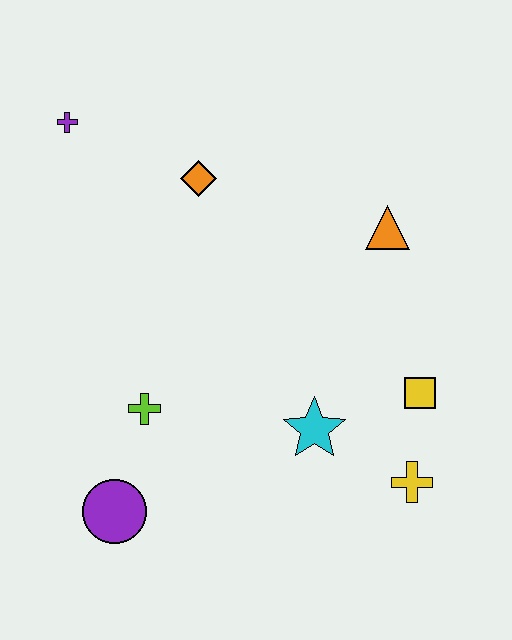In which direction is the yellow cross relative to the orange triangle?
The yellow cross is below the orange triangle.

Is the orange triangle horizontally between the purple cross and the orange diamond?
No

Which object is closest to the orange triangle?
The yellow square is closest to the orange triangle.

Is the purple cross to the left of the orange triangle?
Yes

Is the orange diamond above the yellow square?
Yes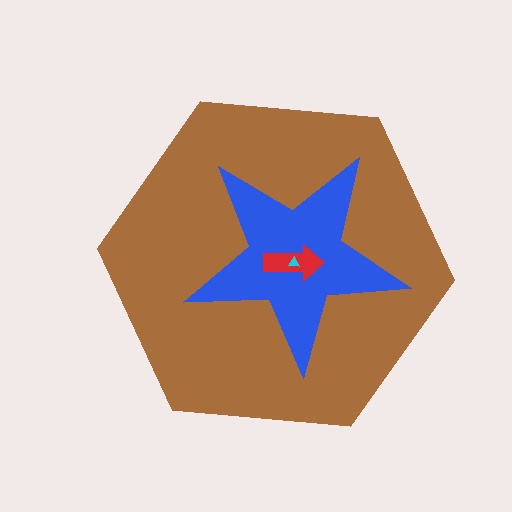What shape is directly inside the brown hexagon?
The blue star.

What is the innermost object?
The cyan triangle.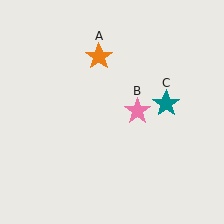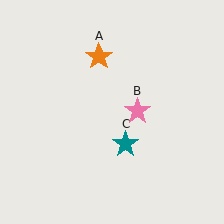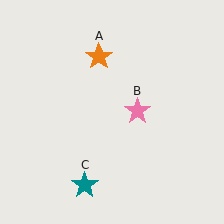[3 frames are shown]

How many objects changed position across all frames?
1 object changed position: teal star (object C).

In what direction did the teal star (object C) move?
The teal star (object C) moved down and to the left.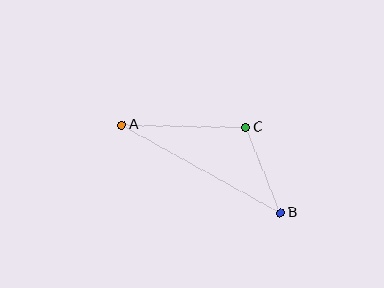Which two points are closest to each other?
Points B and C are closest to each other.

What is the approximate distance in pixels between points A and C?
The distance between A and C is approximately 124 pixels.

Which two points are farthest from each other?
Points A and B are farthest from each other.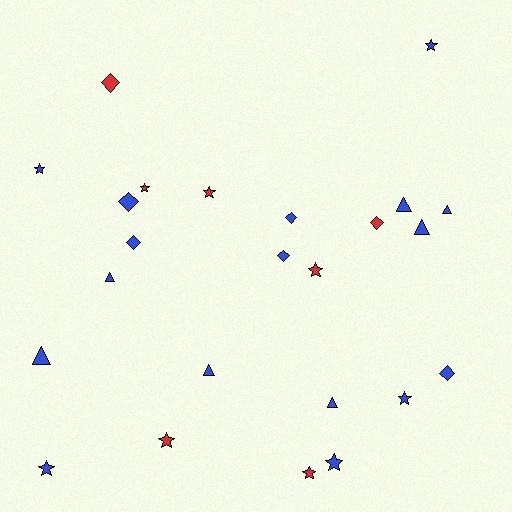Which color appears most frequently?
Blue, with 17 objects.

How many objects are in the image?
There are 24 objects.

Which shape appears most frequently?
Star, with 10 objects.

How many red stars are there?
There are 5 red stars.